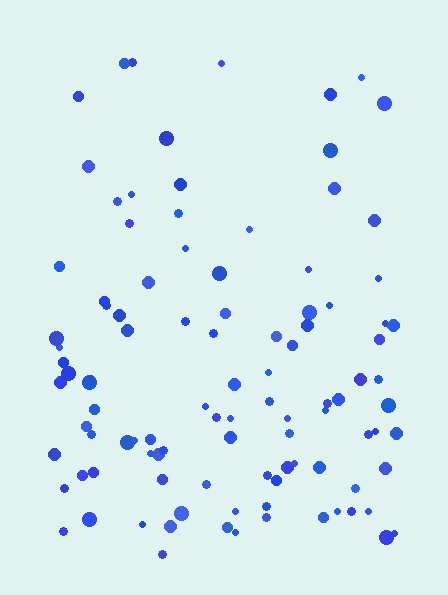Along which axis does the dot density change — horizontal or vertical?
Vertical.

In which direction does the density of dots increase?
From top to bottom, with the bottom side densest.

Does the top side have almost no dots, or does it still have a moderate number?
Still a moderate number, just noticeably fewer than the bottom.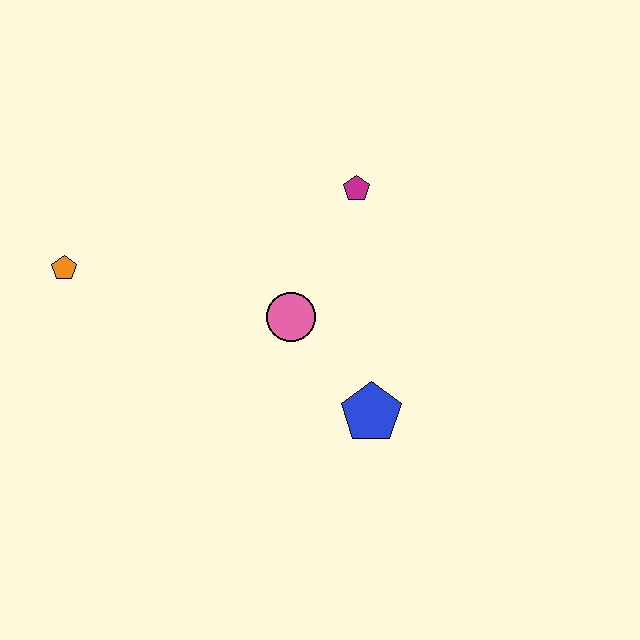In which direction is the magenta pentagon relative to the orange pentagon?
The magenta pentagon is to the right of the orange pentagon.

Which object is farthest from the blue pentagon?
The orange pentagon is farthest from the blue pentagon.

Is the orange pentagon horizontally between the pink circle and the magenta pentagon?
No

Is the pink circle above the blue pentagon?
Yes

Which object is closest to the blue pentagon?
The pink circle is closest to the blue pentagon.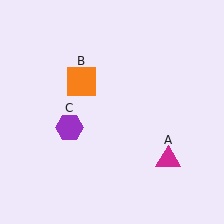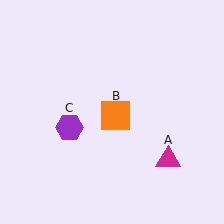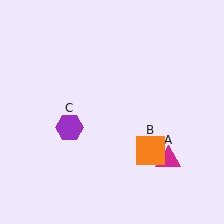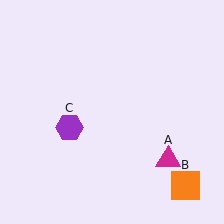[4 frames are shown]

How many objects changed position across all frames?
1 object changed position: orange square (object B).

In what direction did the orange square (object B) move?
The orange square (object B) moved down and to the right.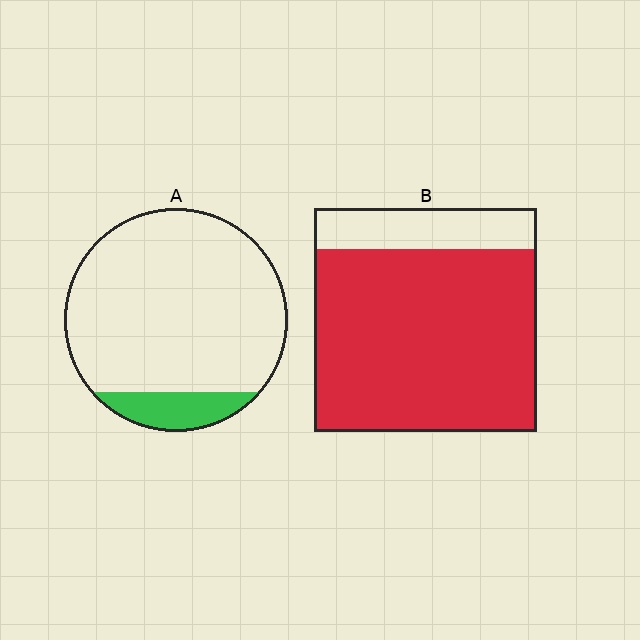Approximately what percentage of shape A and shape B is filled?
A is approximately 10% and B is approximately 80%.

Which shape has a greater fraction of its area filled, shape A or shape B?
Shape B.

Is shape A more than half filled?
No.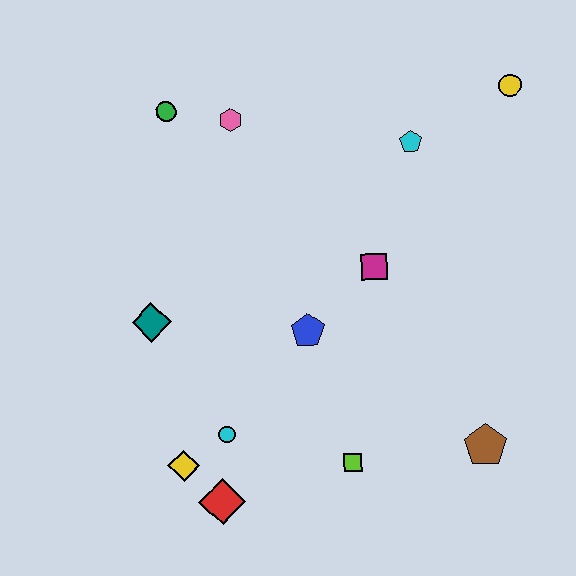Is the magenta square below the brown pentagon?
No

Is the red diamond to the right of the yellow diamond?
Yes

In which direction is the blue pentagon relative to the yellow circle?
The blue pentagon is below the yellow circle.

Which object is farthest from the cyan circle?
The yellow circle is farthest from the cyan circle.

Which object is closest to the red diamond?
The yellow diamond is closest to the red diamond.